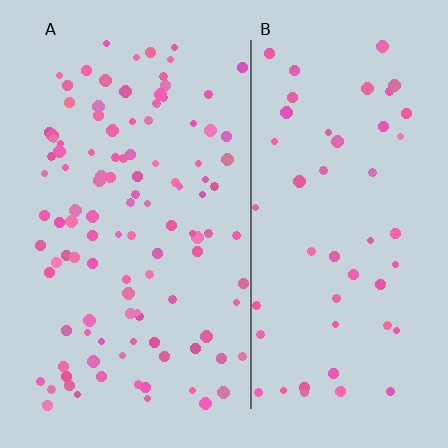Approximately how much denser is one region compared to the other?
Approximately 2.1× — region A over region B.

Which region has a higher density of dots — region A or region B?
A (the left).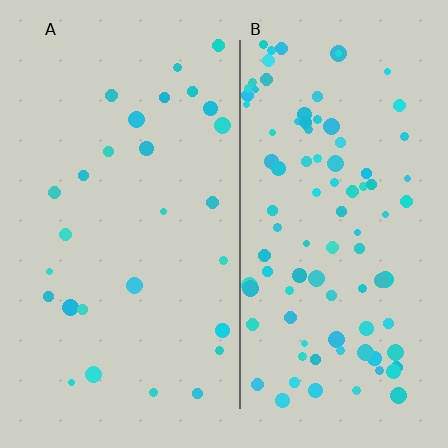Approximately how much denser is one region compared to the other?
Approximately 3.4× — region B over region A.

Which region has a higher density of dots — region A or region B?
B (the right).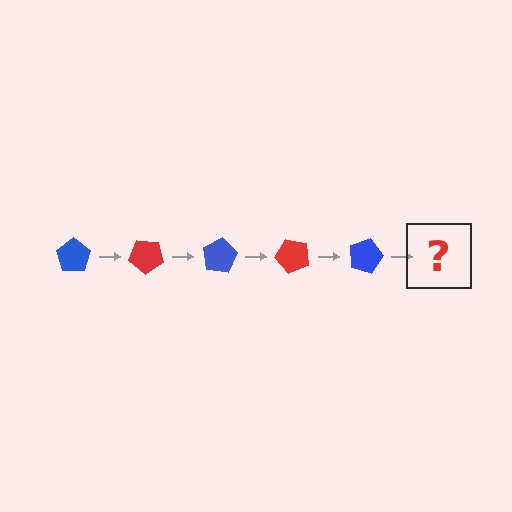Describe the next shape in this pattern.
It should be a red pentagon, rotated 200 degrees from the start.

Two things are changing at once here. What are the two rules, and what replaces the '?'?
The two rules are that it rotates 40 degrees each step and the color cycles through blue and red. The '?' should be a red pentagon, rotated 200 degrees from the start.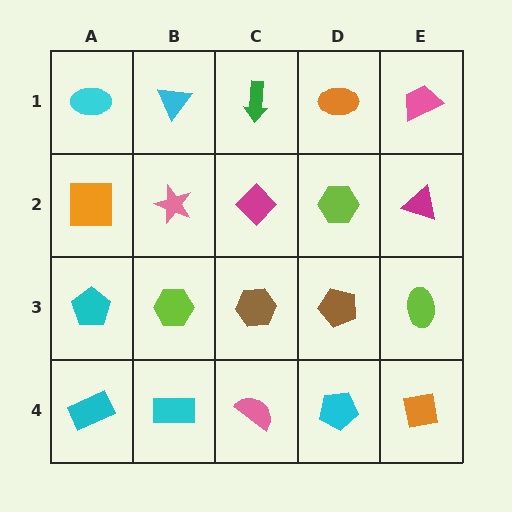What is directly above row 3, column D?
A lime hexagon.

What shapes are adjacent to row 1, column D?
A lime hexagon (row 2, column D), a green arrow (row 1, column C), a pink trapezoid (row 1, column E).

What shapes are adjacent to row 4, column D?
A brown pentagon (row 3, column D), a pink semicircle (row 4, column C), an orange square (row 4, column E).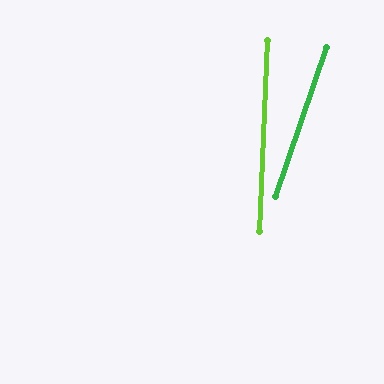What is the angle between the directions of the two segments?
Approximately 16 degrees.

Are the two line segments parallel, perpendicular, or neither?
Neither parallel nor perpendicular — they differ by about 16°.